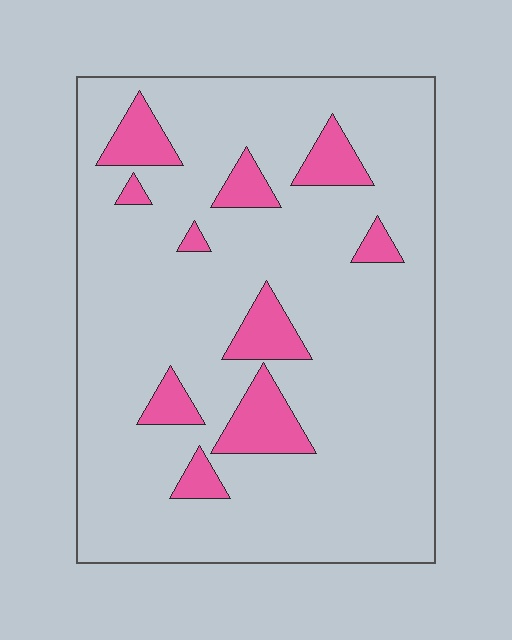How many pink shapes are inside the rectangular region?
10.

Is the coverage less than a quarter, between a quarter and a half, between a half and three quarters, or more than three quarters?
Less than a quarter.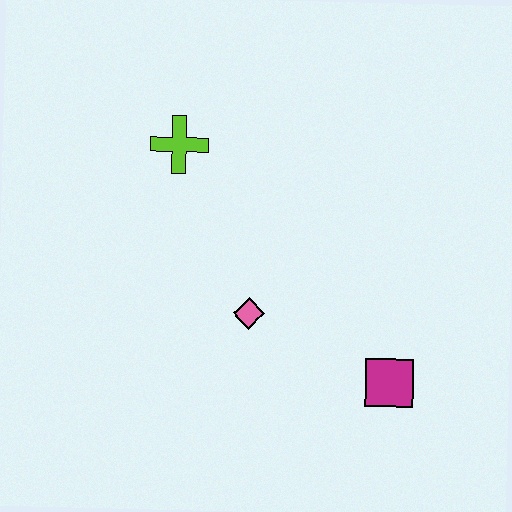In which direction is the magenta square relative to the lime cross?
The magenta square is below the lime cross.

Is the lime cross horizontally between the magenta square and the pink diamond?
No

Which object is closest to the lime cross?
The pink diamond is closest to the lime cross.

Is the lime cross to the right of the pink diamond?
No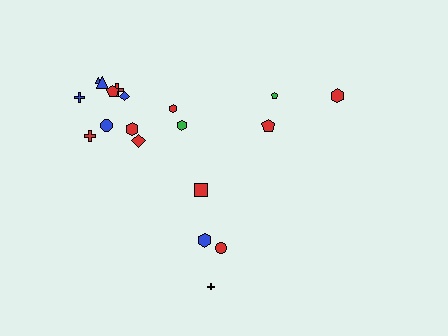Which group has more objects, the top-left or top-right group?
The top-left group.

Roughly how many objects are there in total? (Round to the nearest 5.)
Roughly 20 objects in total.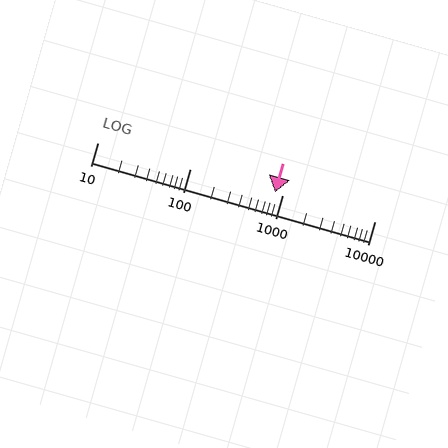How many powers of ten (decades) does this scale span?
The scale spans 3 decades, from 10 to 10000.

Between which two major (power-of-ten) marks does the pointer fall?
The pointer is between 100 and 1000.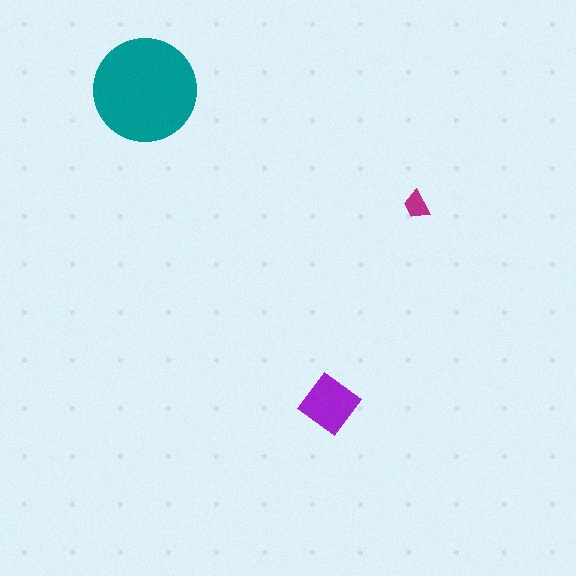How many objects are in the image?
There are 3 objects in the image.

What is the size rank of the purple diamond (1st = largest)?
2nd.